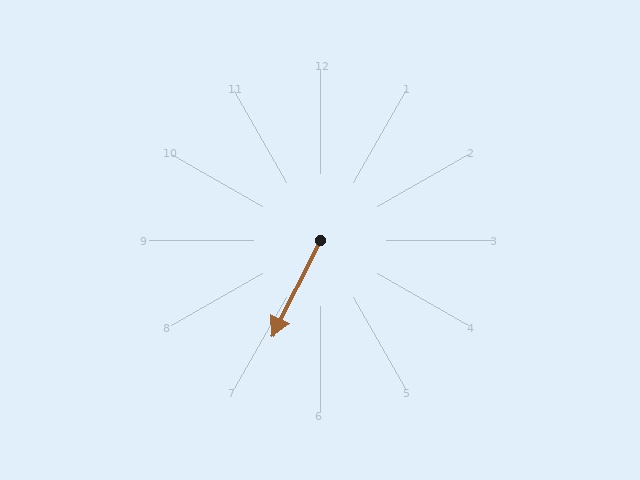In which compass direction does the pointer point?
Southwest.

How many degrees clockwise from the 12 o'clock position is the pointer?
Approximately 207 degrees.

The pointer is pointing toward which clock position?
Roughly 7 o'clock.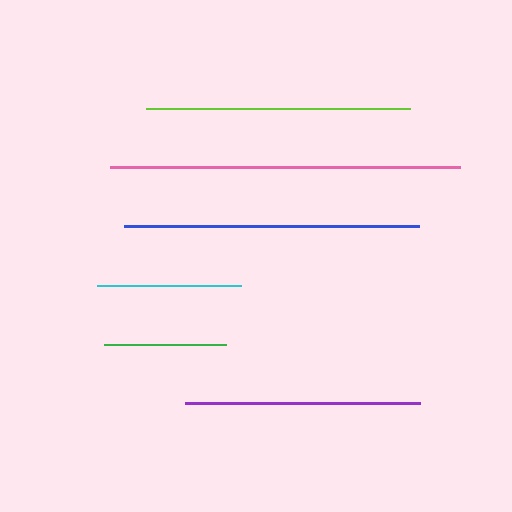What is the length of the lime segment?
The lime segment is approximately 264 pixels long.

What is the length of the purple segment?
The purple segment is approximately 235 pixels long.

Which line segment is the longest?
The pink line is the longest at approximately 349 pixels.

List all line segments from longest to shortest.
From longest to shortest: pink, blue, lime, purple, cyan, green.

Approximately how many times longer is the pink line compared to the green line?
The pink line is approximately 2.9 times the length of the green line.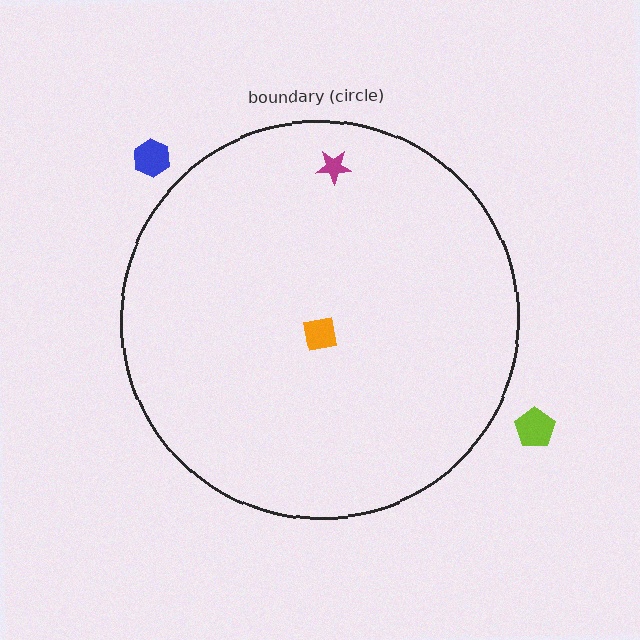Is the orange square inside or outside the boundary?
Inside.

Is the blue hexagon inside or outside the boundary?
Outside.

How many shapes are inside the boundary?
2 inside, 2 outside.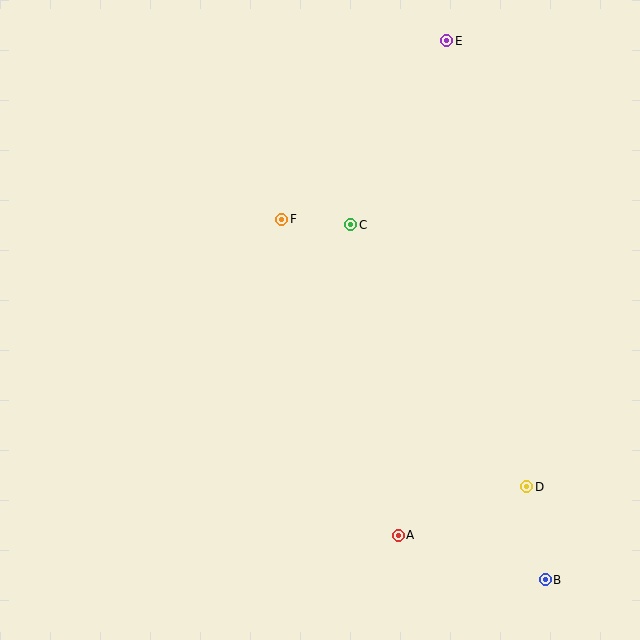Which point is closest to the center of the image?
Point C at (351, 225) is closest to the center.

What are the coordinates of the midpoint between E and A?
The midpoint between E and A is at (423, 288).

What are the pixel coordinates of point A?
Point A is at (398, 535).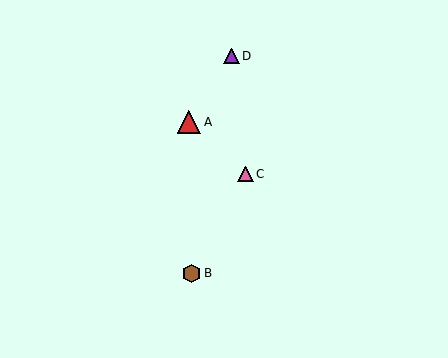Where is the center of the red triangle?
The center of the red triangle is at (189, 122).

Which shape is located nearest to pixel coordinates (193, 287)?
The brown hexagon (labeled B) at (191, 273) is nearest to that location.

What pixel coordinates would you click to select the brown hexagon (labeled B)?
Click at (191, 273) to select the brown hexagon B.